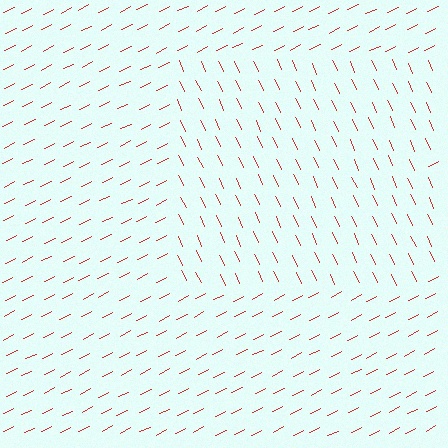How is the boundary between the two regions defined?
The boundary is defined purely by a change in line orientation (approximately 88 degrees difference). All lines are the same color and thickness.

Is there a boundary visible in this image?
Yes, there is a texture boundary formed by a change in line orientation.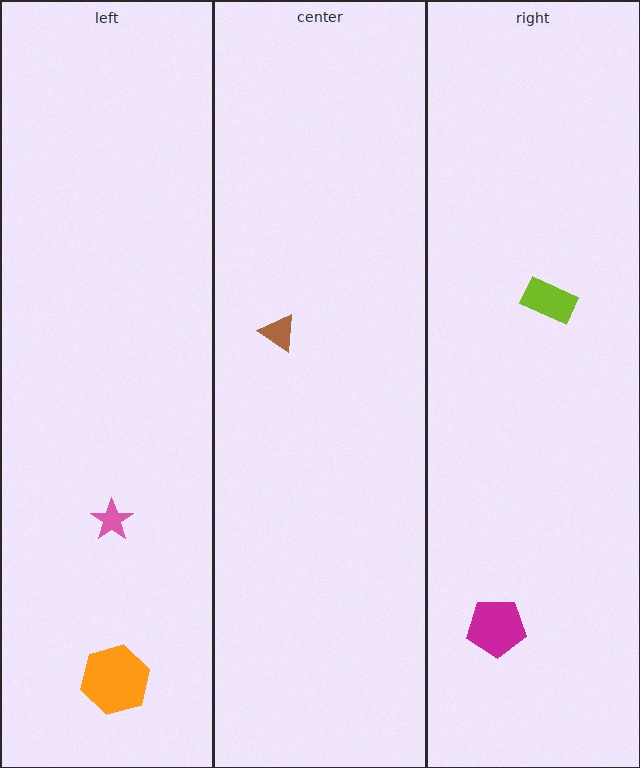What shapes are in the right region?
The lime rectangle, the magenta pentagon.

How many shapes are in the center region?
1.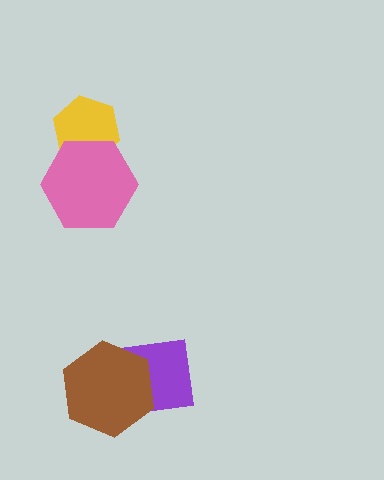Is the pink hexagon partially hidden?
No, no other shape covers it.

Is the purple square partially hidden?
Yes, it is partially covered by another shape.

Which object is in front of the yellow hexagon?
The pink hexagon is in front of the yellow hexagon.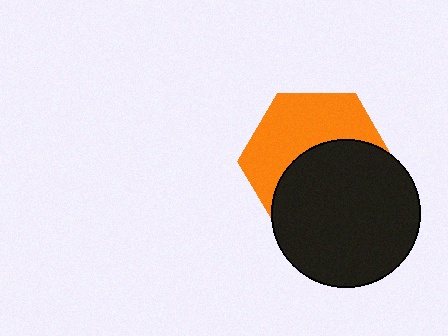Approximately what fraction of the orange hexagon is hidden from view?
Roughly 52% of the orange hexagon is hidden behind the black circle.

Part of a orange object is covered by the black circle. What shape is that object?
It is a hexagon.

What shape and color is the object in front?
The object in front is a black circle.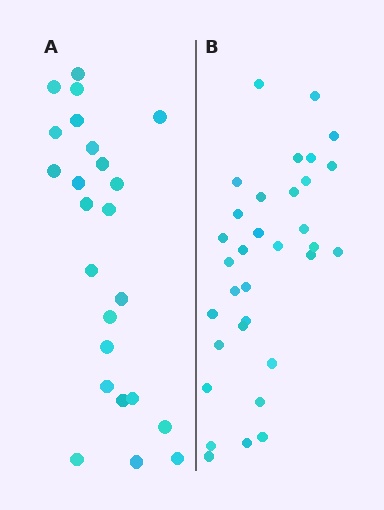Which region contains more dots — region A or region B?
Region B (the right region) has more dots.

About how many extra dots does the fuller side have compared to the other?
Region B has roughly 8 or so more dots than region A.